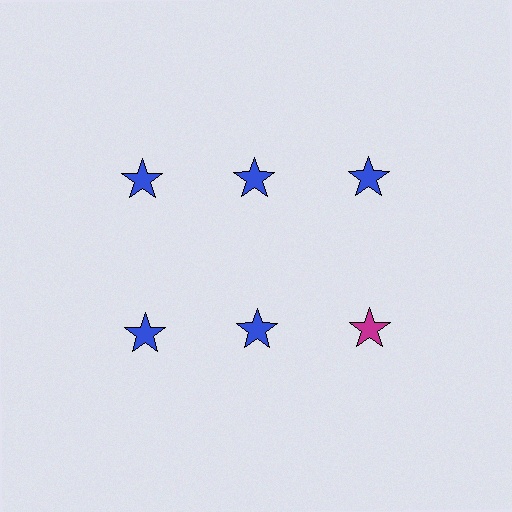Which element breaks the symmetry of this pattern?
The magenta star in the second row, center column breaks the symmetry. All other shapes are blue stars.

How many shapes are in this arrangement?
There are 6 shapes arranged in a grid pattern.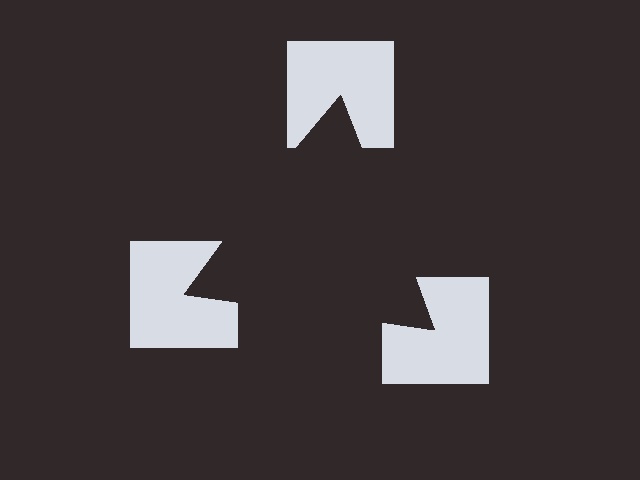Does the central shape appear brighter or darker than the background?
It typically appears slightly darker than the background, even though no actual brightness change is drawn.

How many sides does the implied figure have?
3 sides.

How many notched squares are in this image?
There are 3 — one at each vertex of the illusory triangle.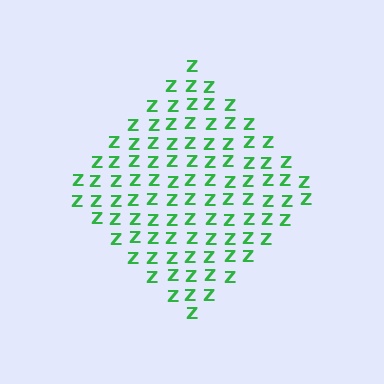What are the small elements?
The small elements are letter Z's.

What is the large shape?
The large shape is a diamond.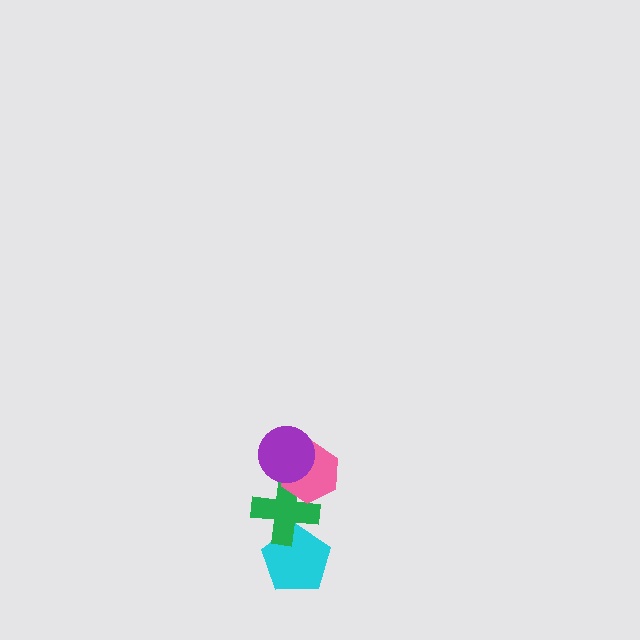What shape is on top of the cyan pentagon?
The green cross is on top of the cyan pentagon.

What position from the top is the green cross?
The green cross is 3rd from the top.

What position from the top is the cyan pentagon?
The cyan pentagon is 4th from the top.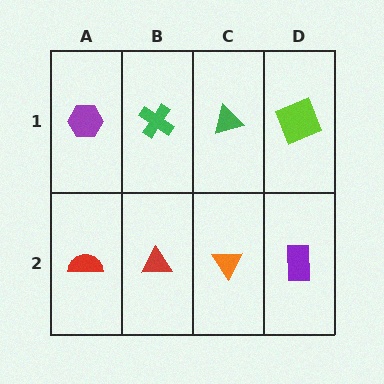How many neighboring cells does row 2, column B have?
3.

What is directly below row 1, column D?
A purple rectangle.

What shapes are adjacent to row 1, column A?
A red semicircle (row 2, column A), a green cross (row 1, column B).